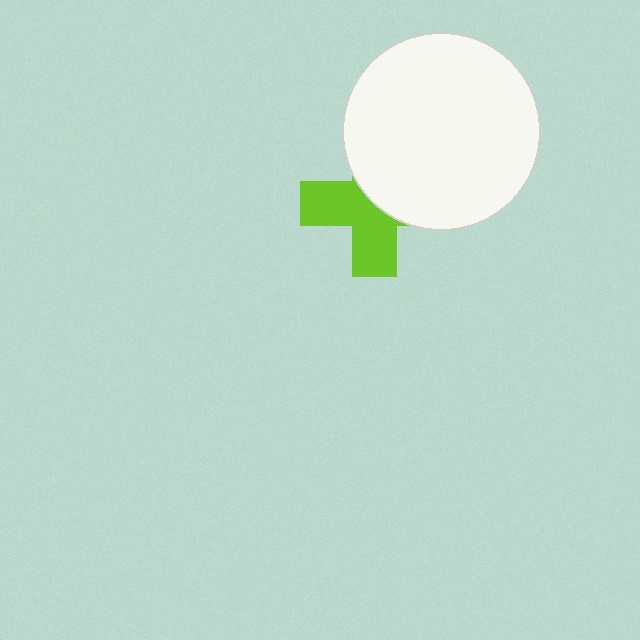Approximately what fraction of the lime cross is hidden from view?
Roughly 49% of the lime cross is hidden behind the white circle.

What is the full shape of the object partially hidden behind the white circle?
The partially hidden object is a lime cross.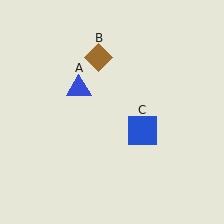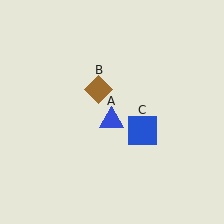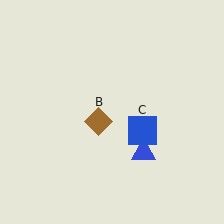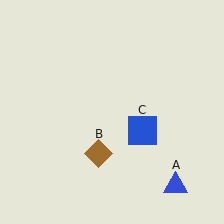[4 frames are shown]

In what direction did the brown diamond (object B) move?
The brown diamond (object B) moved down.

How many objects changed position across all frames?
2 objects changed position: blue triangle (object A), brown diamond (object B).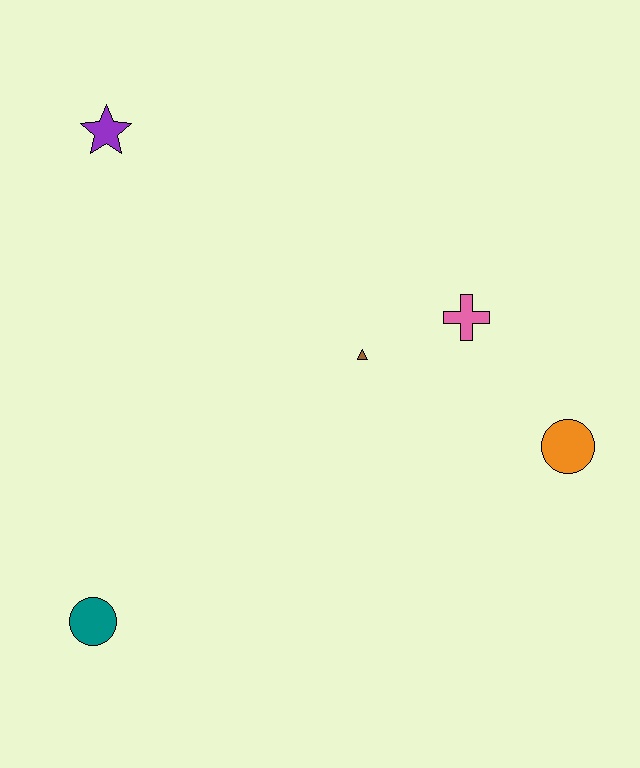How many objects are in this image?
There are 5 objects.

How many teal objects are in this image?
There is 1 teal object.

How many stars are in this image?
There is 1 star.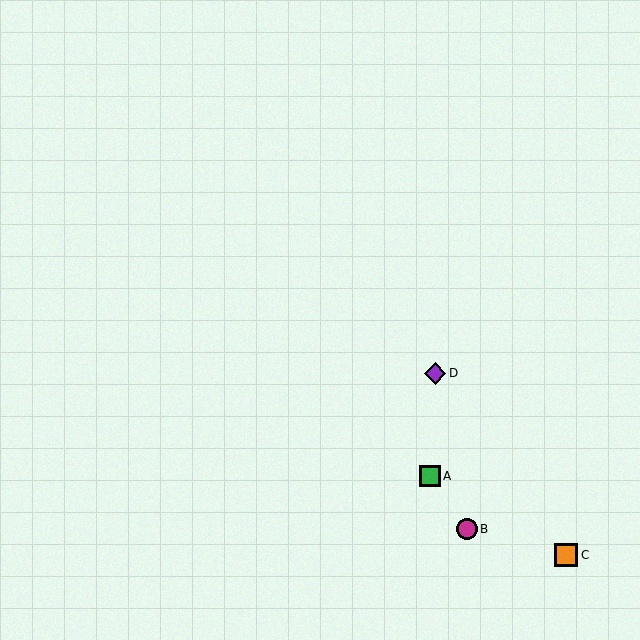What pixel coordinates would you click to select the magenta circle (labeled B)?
Click at (467, 529) to select the magenta circle B.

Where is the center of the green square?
The center of the green square is at (430, 476).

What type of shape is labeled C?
Shape C is an orange square.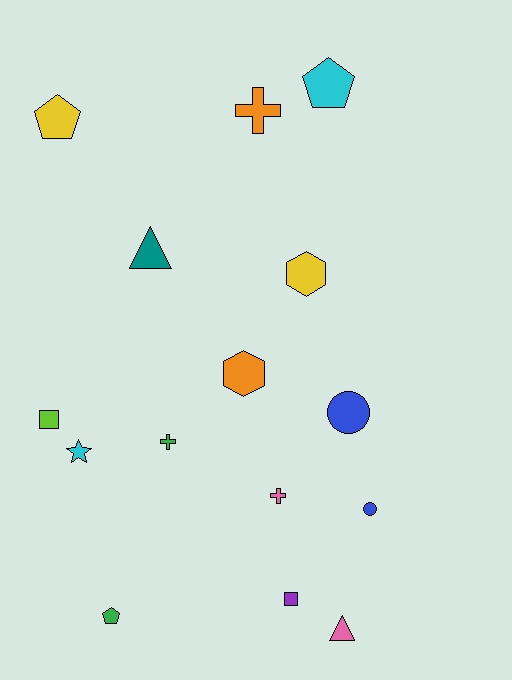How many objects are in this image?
There are 15 objects.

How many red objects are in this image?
There are no red objects.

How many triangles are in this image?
There are 2 triangles.